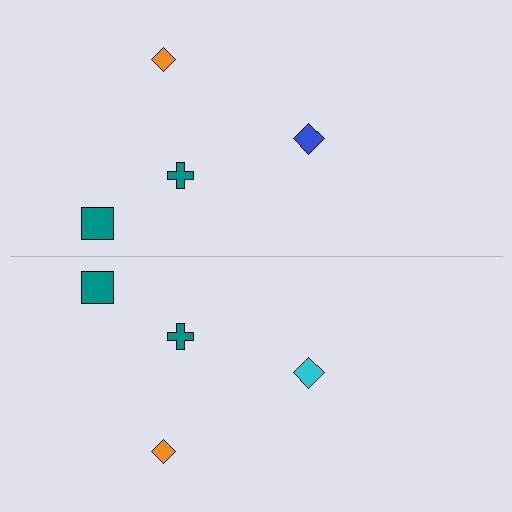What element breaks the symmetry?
The cyan diamond on the bottom side breaks the symmetry — its mirror counterpart is blue.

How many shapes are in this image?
There are 8 shapes in this image.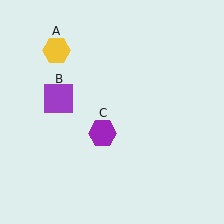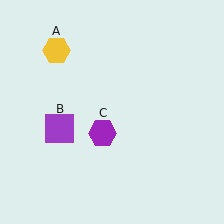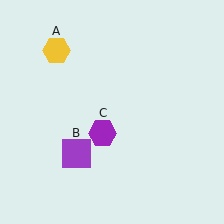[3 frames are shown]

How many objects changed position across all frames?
1 object changed position: purple square (object B).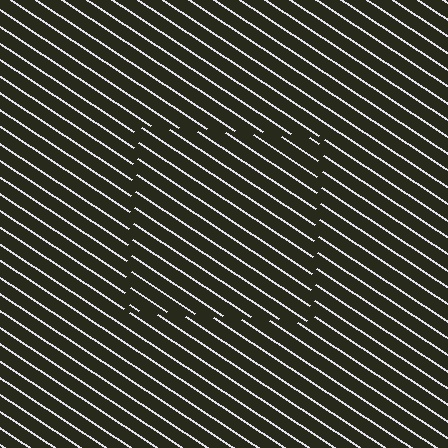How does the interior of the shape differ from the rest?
The interior of the shape contains the same grating, shifted by half a period — the contour is defined by the phase discontinuity where line-ends from the inner and outer gratings abut.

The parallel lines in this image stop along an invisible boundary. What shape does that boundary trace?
An illusory square. The interior of the shape contains the same grating, shifted by half a period — the contour is defined by the phase discontinuity where line-ends from the inner and outer gratings abut.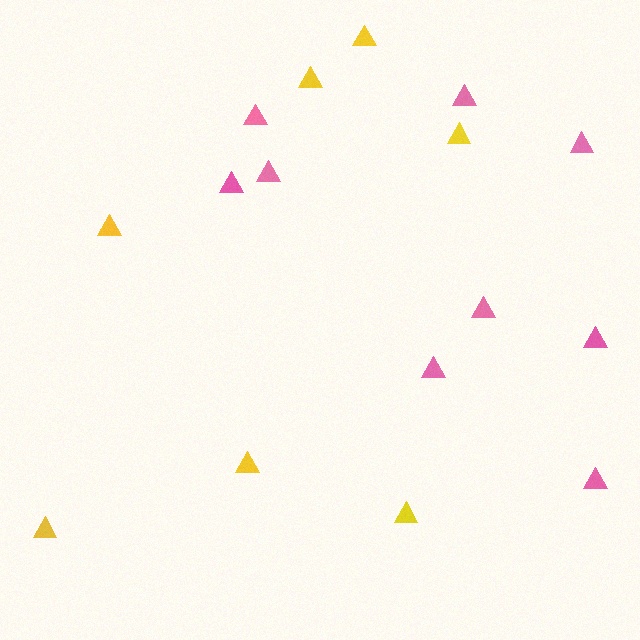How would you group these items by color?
There are 2 groups: one group of pink triangles (9) and one group of yellow triangles (7).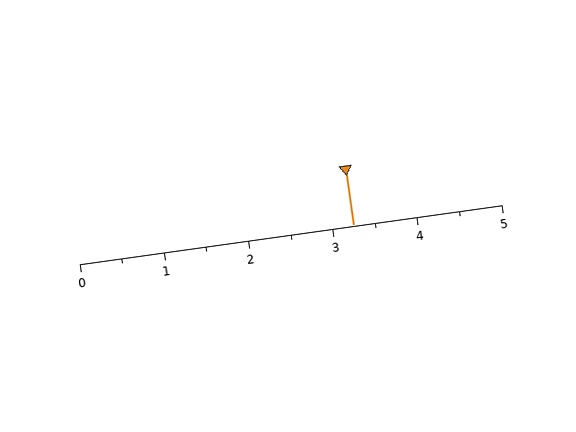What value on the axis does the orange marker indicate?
The marker indicates approximately 3.2.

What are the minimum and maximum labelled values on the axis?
The axis runs from 0 to 5.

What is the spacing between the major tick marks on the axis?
The major ticks are spaced 1 apart.